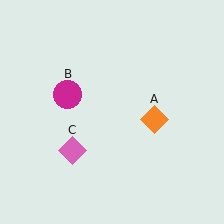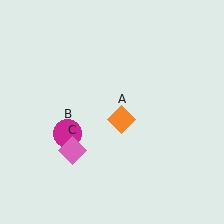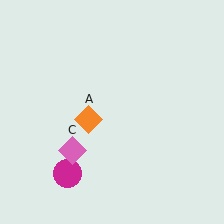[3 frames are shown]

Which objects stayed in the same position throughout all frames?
Pink diamond (object C) remained stationary.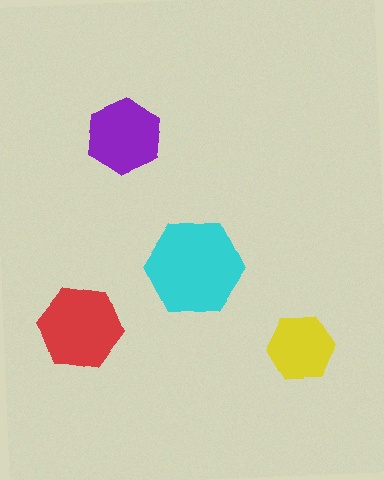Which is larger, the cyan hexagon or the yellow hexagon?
The cyan one.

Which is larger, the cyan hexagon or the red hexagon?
The cyan one.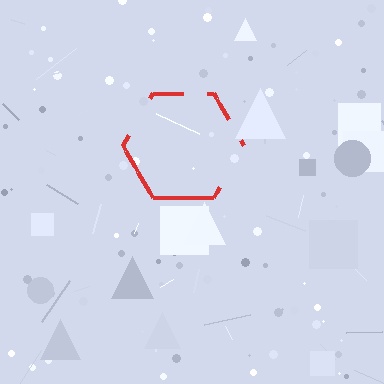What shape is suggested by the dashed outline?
The dashed outline suggests a hexagon.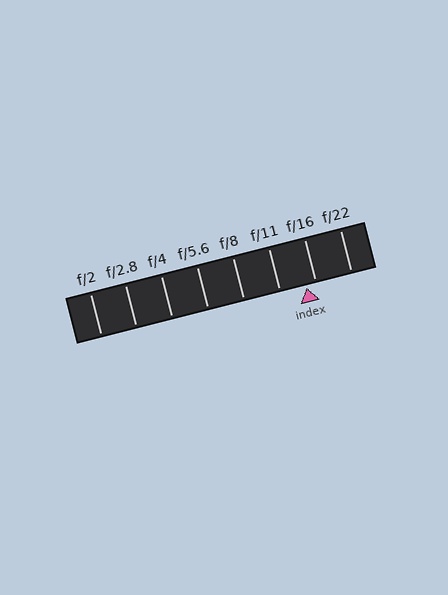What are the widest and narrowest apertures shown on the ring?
The widest aperture shown is f/2 and the narrowest is f/22.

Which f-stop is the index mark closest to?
The index mark is closest to f/16.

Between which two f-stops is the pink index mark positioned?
The index mark is between f/11 and f/16.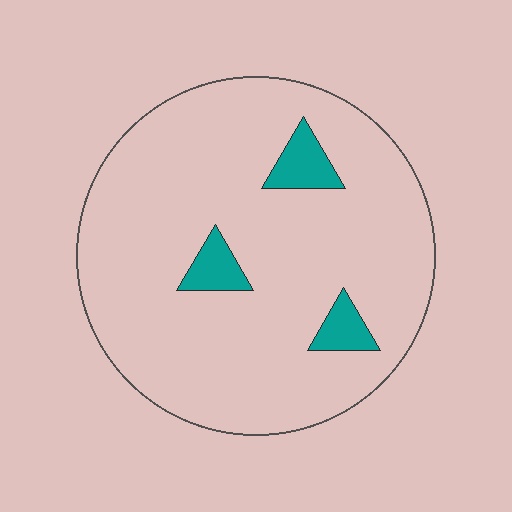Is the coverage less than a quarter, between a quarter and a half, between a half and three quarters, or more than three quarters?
Less than a quarter.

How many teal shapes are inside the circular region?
3.